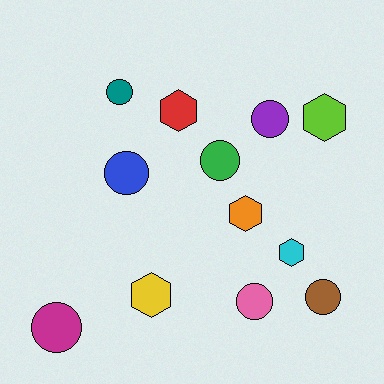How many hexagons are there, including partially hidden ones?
There are 5 hexagons.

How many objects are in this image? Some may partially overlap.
There are 12 objects.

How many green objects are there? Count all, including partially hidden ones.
There is 1 green object.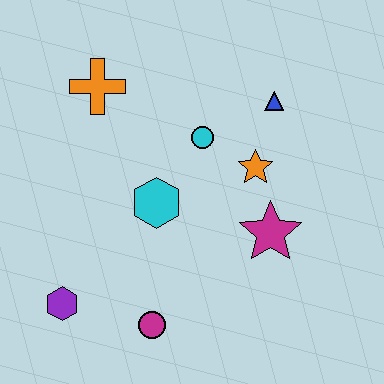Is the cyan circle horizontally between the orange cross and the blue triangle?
Yes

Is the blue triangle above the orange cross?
No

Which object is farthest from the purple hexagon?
The blue triangle is farthest from the purple hexagon.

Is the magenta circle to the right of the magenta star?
No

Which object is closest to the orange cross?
The cyan circle is closest to the orange cross.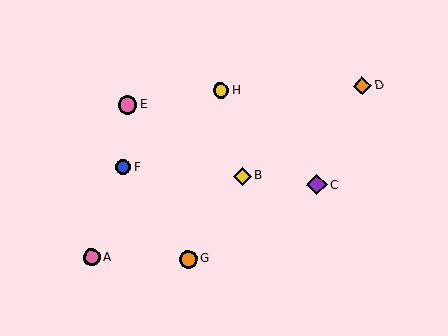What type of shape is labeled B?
Shape B is a yellow diamond.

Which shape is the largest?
The purple diamond (labeled C) is the largest.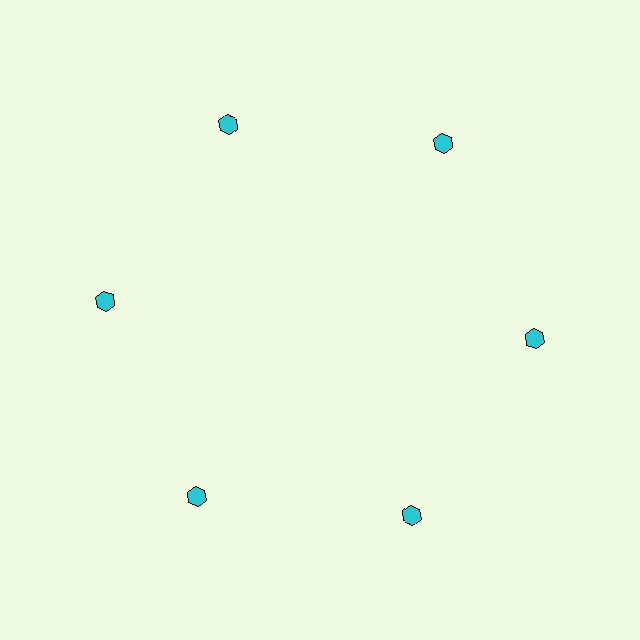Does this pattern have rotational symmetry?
Yes, this pattern has 6-fold rotational symmetry. It looks the same after rotating 60 degrees around the center.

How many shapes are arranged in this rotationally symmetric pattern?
There are 6 shapes, arranged in 6 groups of 1.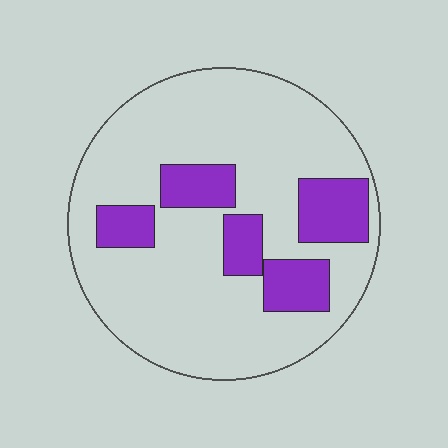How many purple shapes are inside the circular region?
5.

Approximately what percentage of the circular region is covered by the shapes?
Approximately 20%.